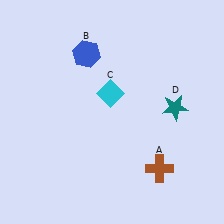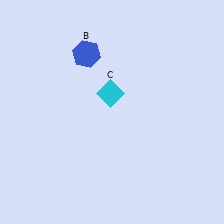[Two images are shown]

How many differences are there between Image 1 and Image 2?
There are 2 differences between the two images.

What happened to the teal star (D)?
The teal star (D) was removed in Image 2. It was in the top-right area of Image 1.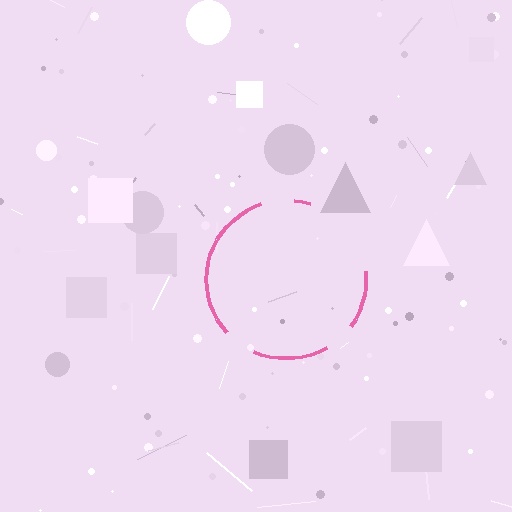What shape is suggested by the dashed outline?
The dashed outline suggests a circle.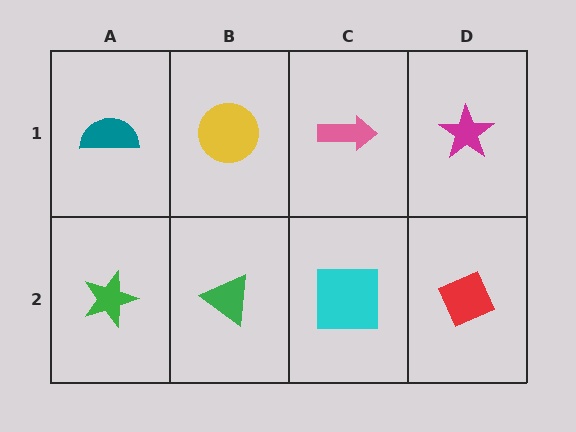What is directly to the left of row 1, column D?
A pink arrow.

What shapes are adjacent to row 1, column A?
A green star (row 2, column A), a yellow circle (row 1, column B).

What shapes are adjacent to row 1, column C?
A cyan square (row 2, column C), a yellow circle (row 1, column B), a magenta star (row 1, column D).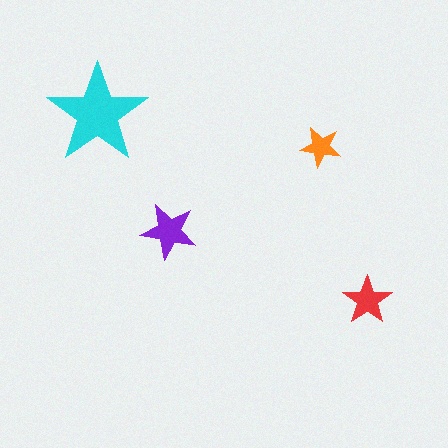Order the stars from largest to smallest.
the cyan one, the purple one, the red one, the orange one.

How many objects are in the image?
There are 4 objects in the image.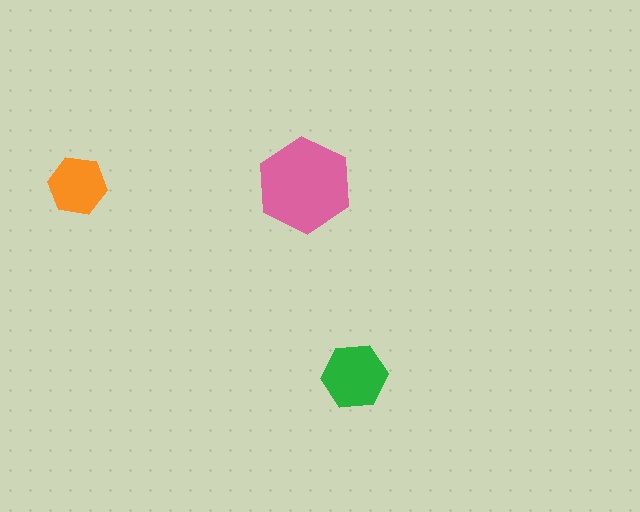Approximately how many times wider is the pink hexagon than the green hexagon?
About 1.5 times wider.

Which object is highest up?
The pink hexagon is topmost.